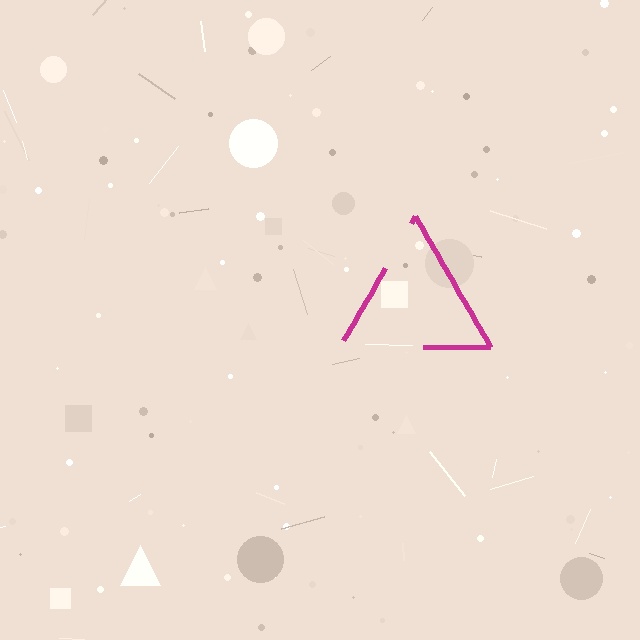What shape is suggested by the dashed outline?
The dashed outline suggests a triangle.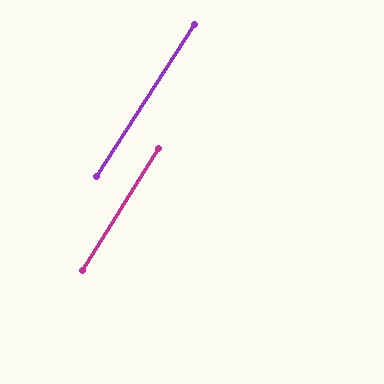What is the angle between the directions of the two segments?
Approximately 1 degree.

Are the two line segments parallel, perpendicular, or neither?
Parallel — their directions differ by only 0.9°.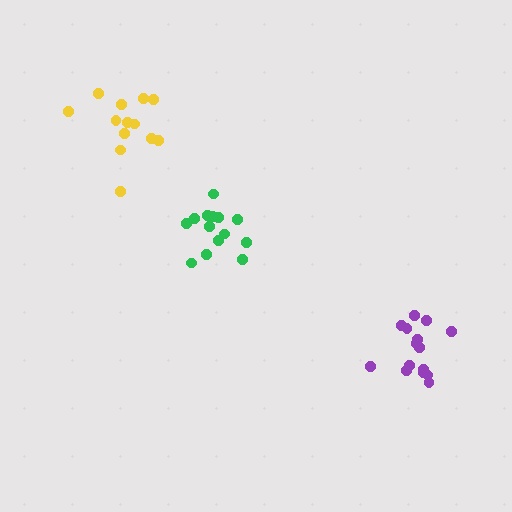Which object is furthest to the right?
The purple cluster is rightmost.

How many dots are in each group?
Group 1: 14 dots, Group 2: 15 dots, Group 3: 13 dots (42 total).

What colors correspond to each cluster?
The clusters are colored: green, purple, yellow.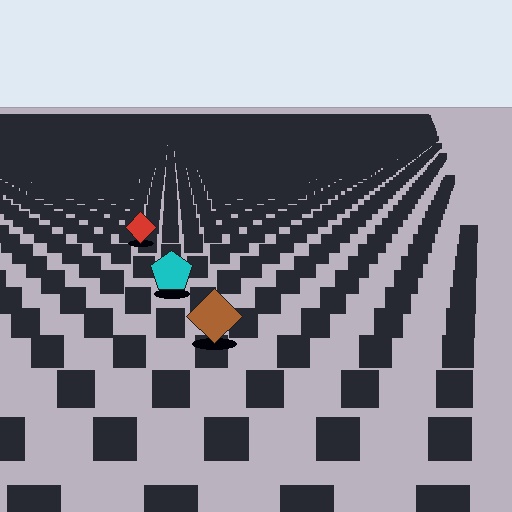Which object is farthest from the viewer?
The red diamond is farthest from the viewer. It appears smaller and the ground texture around it is denser.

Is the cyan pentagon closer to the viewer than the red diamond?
Yes. The cyan pentagon is closer — you can tell from the texture gradient: the ground texture is coarser near it.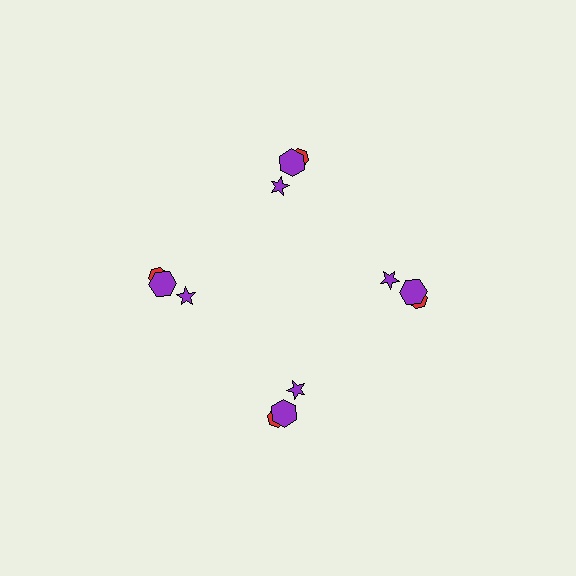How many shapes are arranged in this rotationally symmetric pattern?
There are 12 shapes, arranged in 4 groups of 3.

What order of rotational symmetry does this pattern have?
This pattern has 4-fold rotational symmetry.